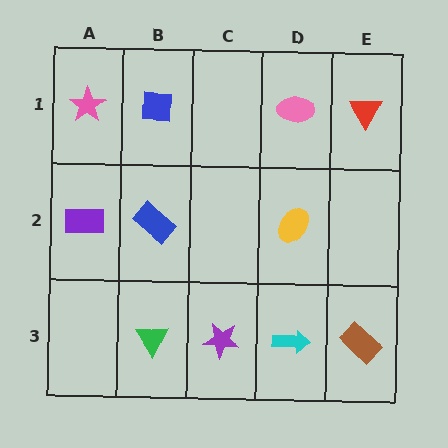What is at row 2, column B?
A blue rectangle.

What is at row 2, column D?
A yellow ellipse.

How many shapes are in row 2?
3 shapes.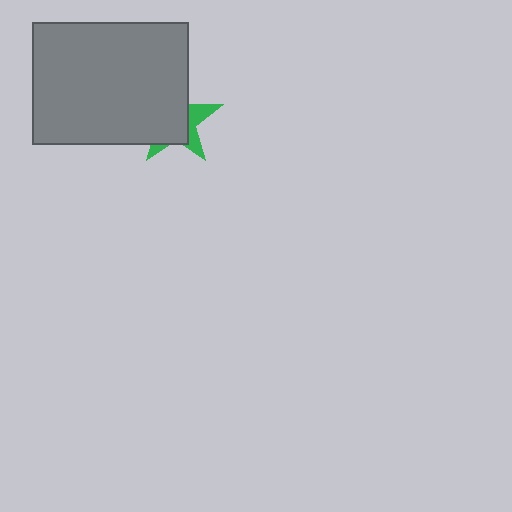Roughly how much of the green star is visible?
A small part of it is visible (roughly 31%).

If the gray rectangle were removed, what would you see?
You would see the complete green star.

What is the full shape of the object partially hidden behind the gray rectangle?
The partially hidden object is a green star.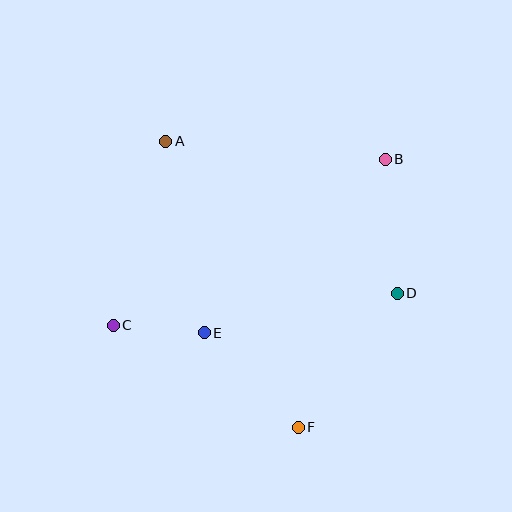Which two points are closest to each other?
Points C and E are closest to each other.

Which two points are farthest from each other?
Points B and C are farthest from each other.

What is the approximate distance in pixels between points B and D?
The distance between B and D is approximately 135 pixels.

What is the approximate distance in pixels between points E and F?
The distance between E and F is approximately 133 pixels.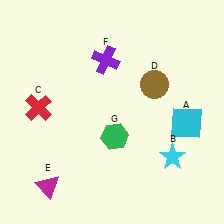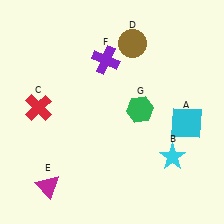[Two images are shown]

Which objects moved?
The objects that moved are: the brown circle (D), the green hexagon (G).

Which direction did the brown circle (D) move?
The brown circle (D) moved up.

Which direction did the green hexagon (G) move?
The green hexagon (G) moved up.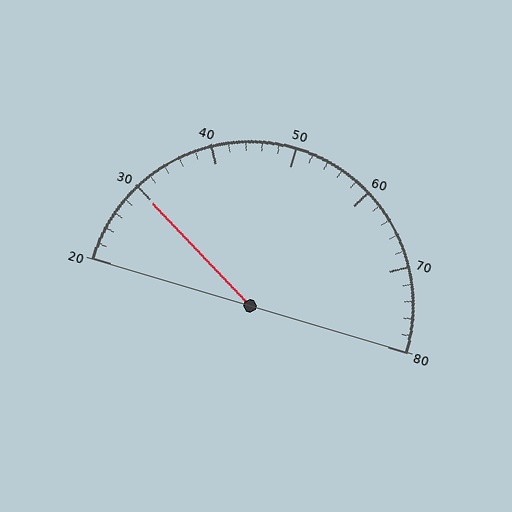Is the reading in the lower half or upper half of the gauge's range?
The reading is in the lower half of the range (20 to 80).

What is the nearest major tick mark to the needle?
The nearest major tick mark is 30.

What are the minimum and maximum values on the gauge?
The gauge ranges from 20 to 80.